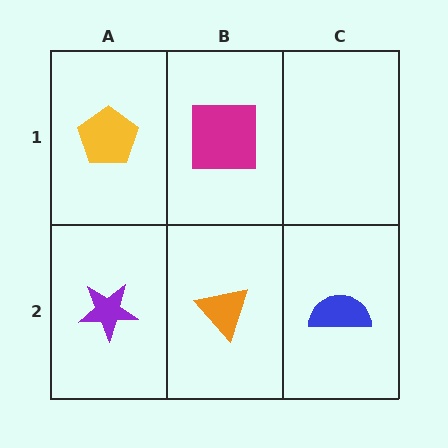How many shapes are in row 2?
3 shapes.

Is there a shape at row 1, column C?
No, that cell is empty.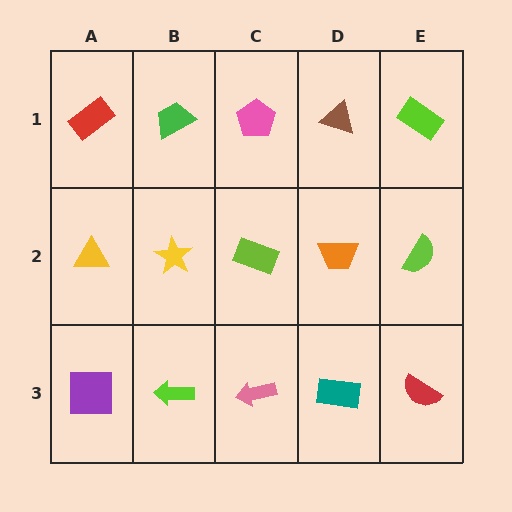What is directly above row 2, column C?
A pink pentagon.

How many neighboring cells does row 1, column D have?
3.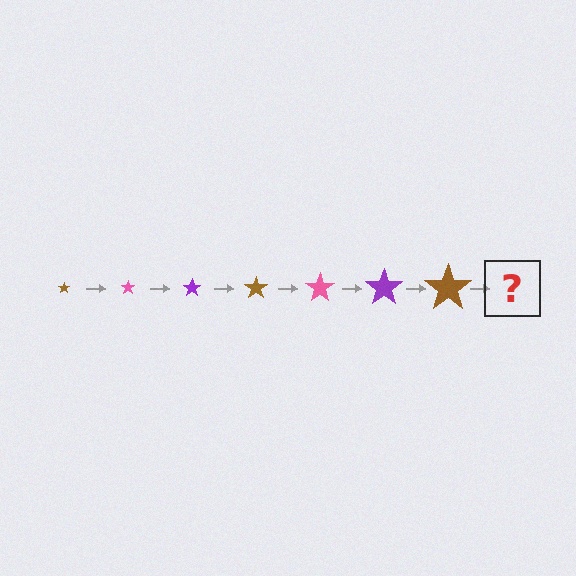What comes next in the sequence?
The next element should be a pink star, larger than the previous one.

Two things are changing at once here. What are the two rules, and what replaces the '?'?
The two rules are that the star grows larger each step and the color cycles through brown, pink, and purple. The '?' should be a pink star, larger than the previous one.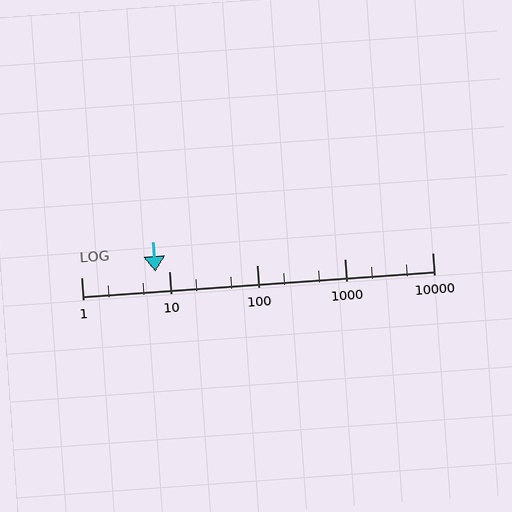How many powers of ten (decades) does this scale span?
The scale spans 4 decades, from 1 to 10000.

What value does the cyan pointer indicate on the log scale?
The pointer indicates approximately 7.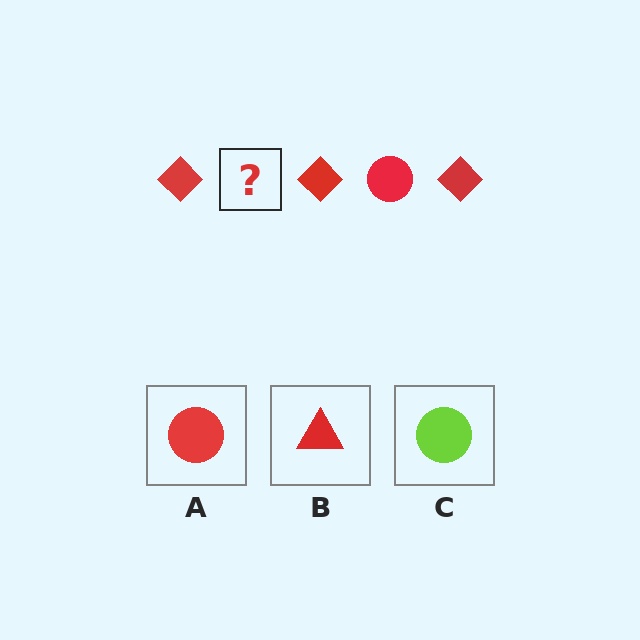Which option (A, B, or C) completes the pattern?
A.